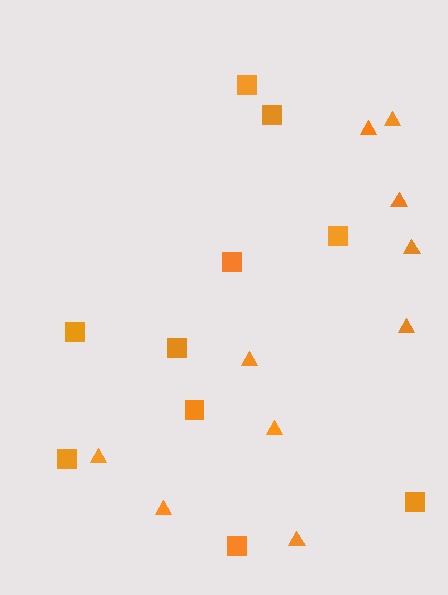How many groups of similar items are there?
There are 2 groups: one group of triangles (10) and one group of squares (10).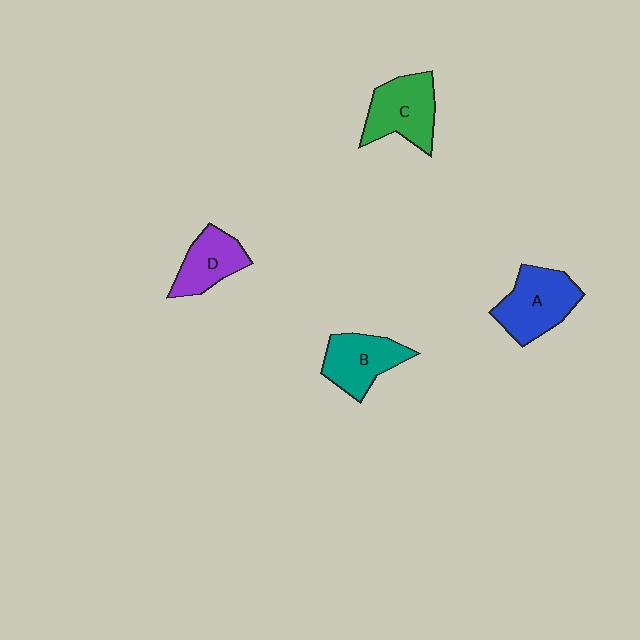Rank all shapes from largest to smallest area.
From largest to smallest: A (blue), C (green), B (teal), D (purple).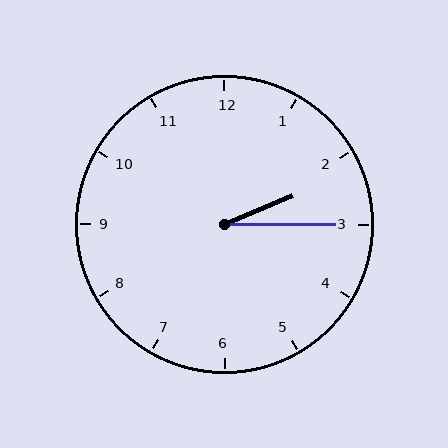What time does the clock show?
2:15.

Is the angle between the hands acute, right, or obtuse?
It is acute.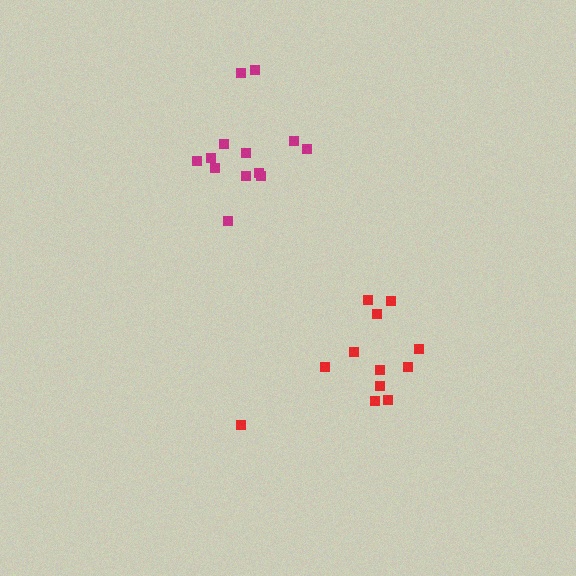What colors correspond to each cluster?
The clusters are colored: magenta, red.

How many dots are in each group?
Group 1: 13 dots, Group 2: 12 dots (25 total).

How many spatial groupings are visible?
There are 2 spatial groupings.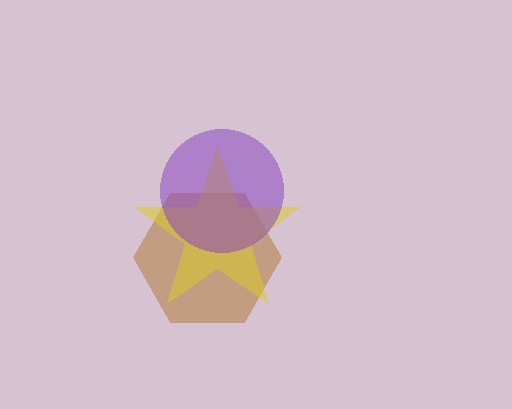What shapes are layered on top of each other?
The layered shapes are: a brown hexagon, a yellow star, a purple circle.